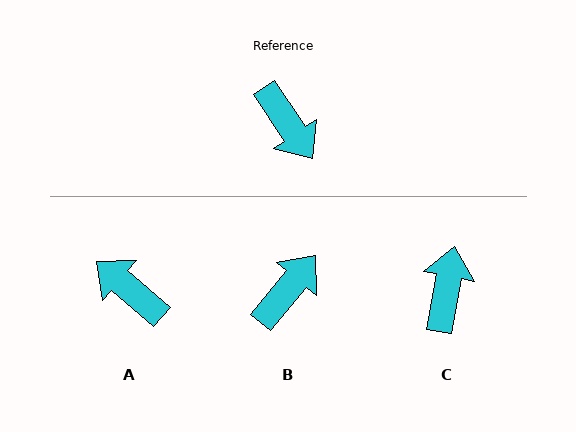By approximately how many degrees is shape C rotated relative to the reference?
Approximately 135 degrees counter-clockwise.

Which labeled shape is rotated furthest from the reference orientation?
A, about 165 degrees away.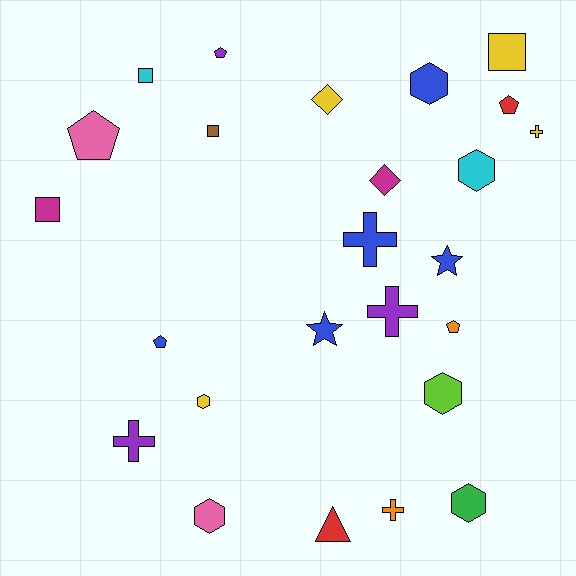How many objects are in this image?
There are 25 objects.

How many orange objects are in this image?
There are 2 orange objects.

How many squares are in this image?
There are 4 squares.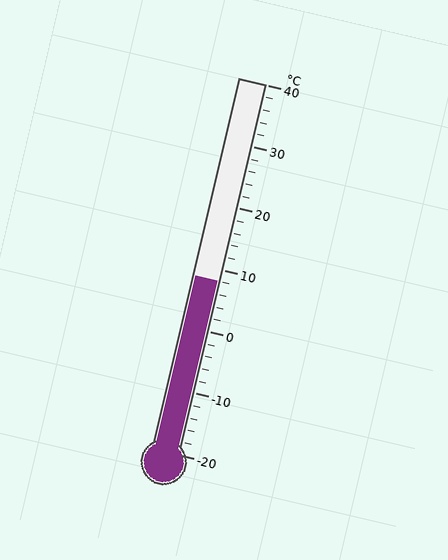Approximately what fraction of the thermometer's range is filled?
The thermometer is filled to approximately 45% of its range.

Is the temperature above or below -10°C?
The temperature is above -10°C.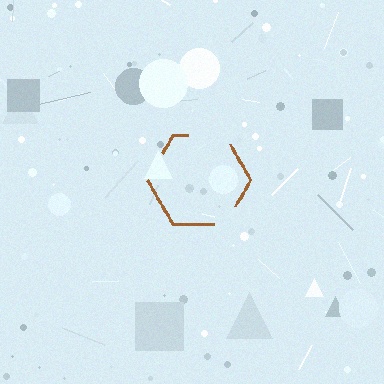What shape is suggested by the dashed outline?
The dashed outline suggests a hexagon.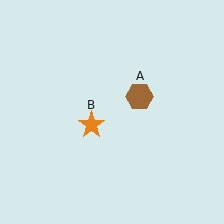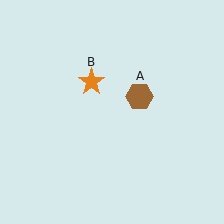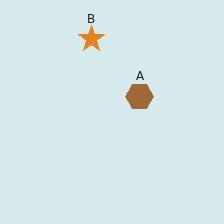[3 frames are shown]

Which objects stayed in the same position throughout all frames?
Brown hexagon (object A) remained stationary.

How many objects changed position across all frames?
1 object changed position: orange star (object B).